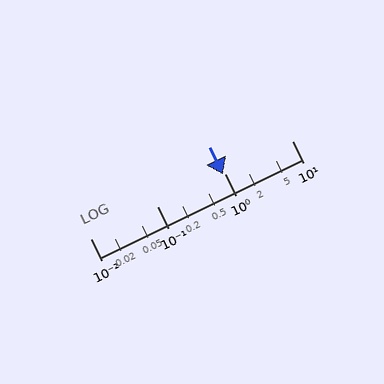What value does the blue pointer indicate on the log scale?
The pointer indicates approximately 0.94.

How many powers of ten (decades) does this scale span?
The scale spans 3 decades, from 0.01 to 10.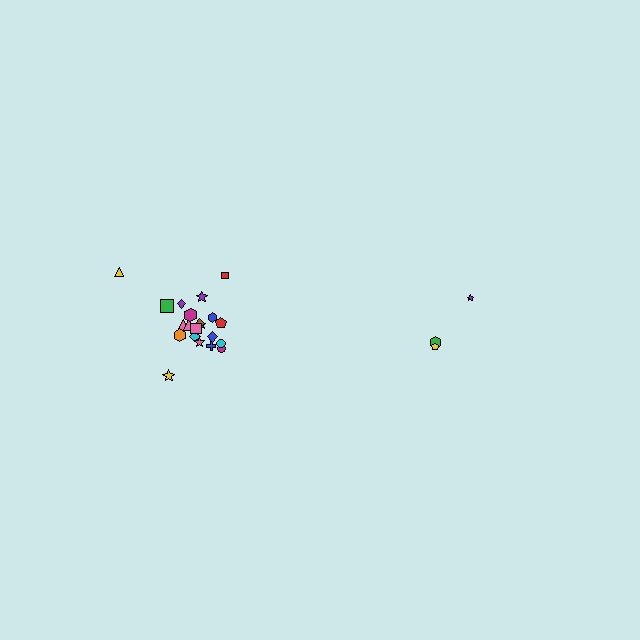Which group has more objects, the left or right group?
The left group.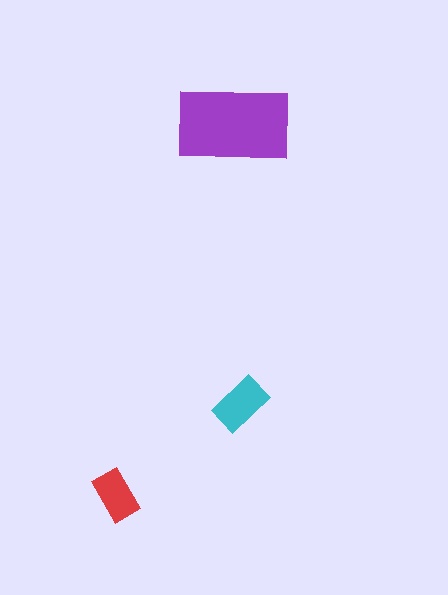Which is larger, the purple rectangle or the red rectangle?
The purple one.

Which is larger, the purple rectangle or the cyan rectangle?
The purple one.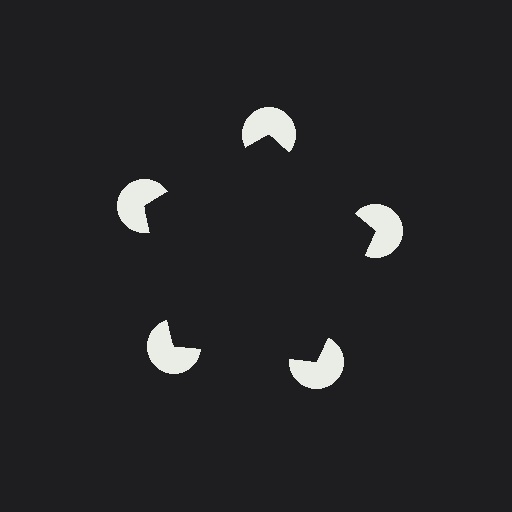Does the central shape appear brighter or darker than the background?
It typically appears slightly darker than the background, even though no actual brightness change is drawn.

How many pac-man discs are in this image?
There are 5 — one at each vertex of the illusory pentagon.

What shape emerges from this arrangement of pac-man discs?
An illusory pentagon — its edges are inferred from the aligned wedge cuts in the pac-man discs, not physically drawn.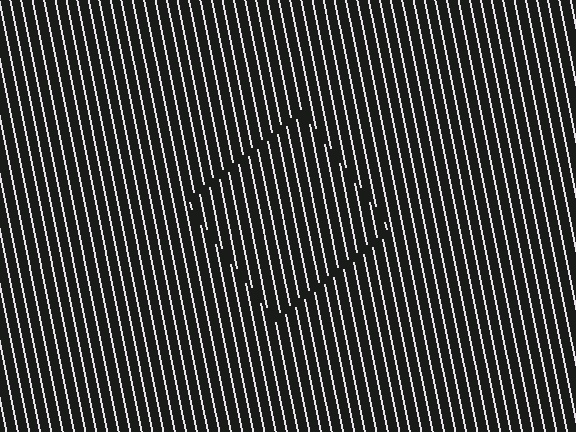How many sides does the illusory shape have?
4 sides — the line-ends trace a square.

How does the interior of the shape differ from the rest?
The interior of the shape contains the same grating, shifted by half a period — the contour is defined by the phase discontinuity where line-ends from the inner and outer gratings abut.